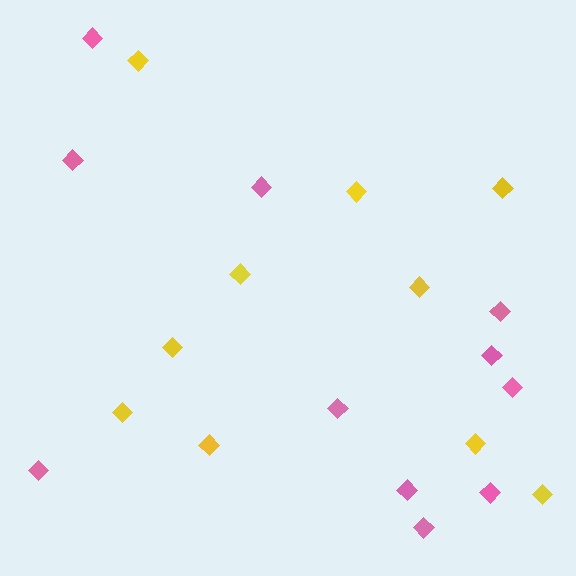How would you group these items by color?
There are 2 groups: one group of pink diamonds (11) and one group of yellow diamonds (10).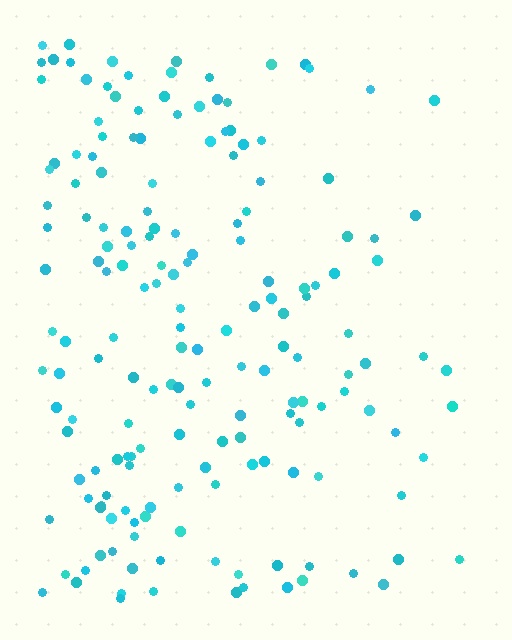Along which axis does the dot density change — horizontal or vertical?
Horizontal.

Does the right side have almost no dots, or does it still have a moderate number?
Still a moderate number, just noticeably fewer than the left.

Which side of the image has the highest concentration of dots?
The left.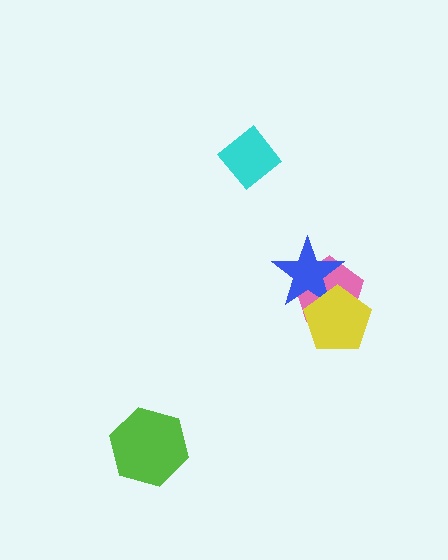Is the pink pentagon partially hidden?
Yes, it is partially covered by another shape.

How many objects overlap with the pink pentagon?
2 objects overlap with the pink pentagon.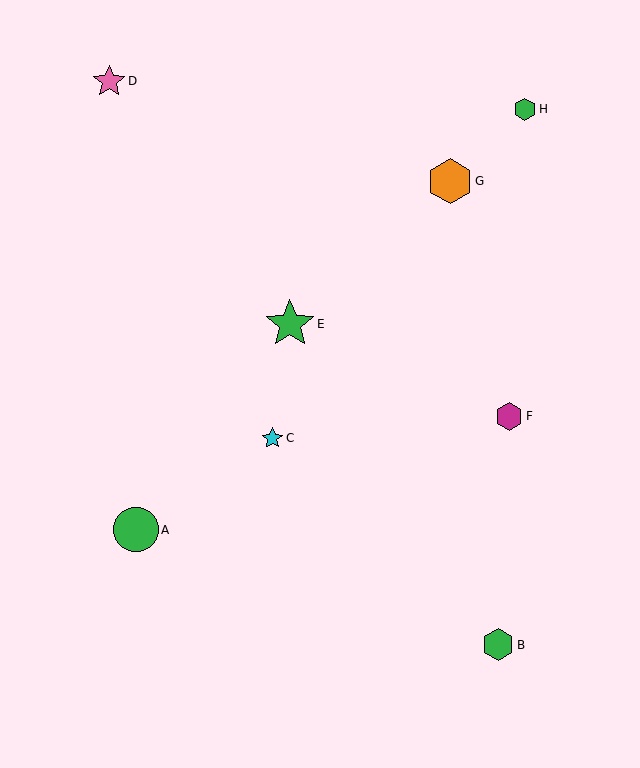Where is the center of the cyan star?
The center of the cyan star is at (272, 438).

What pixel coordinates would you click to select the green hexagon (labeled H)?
Click at (525, 109) to select the green hexagon H.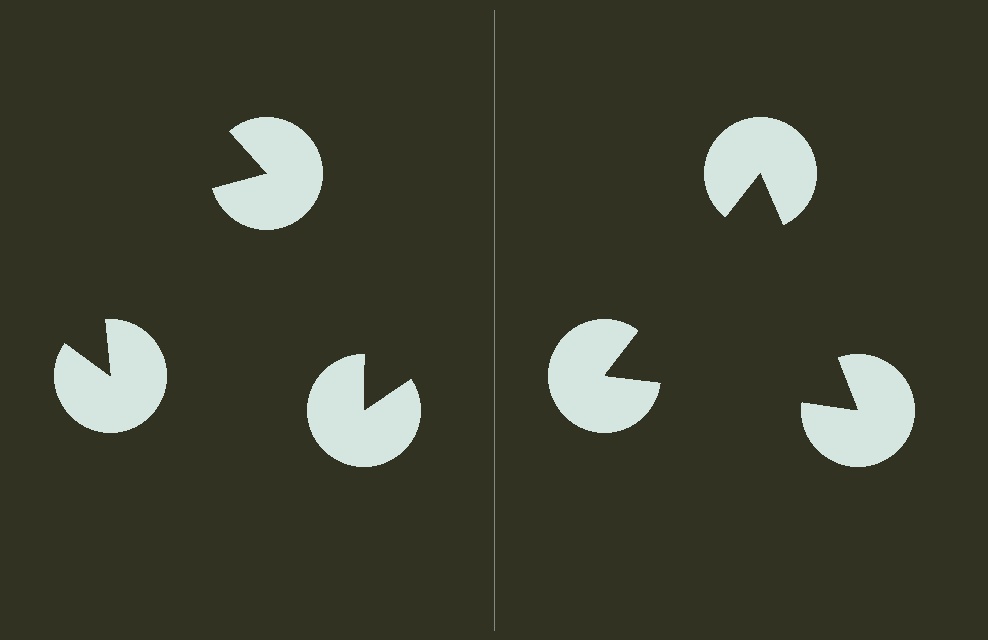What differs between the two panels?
The pac-man discs are positioned identically on both sides; only the wedge orientations differ. On the right they align to a triangle; on the left they are misaligned.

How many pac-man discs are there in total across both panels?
6 — 3 on each side.